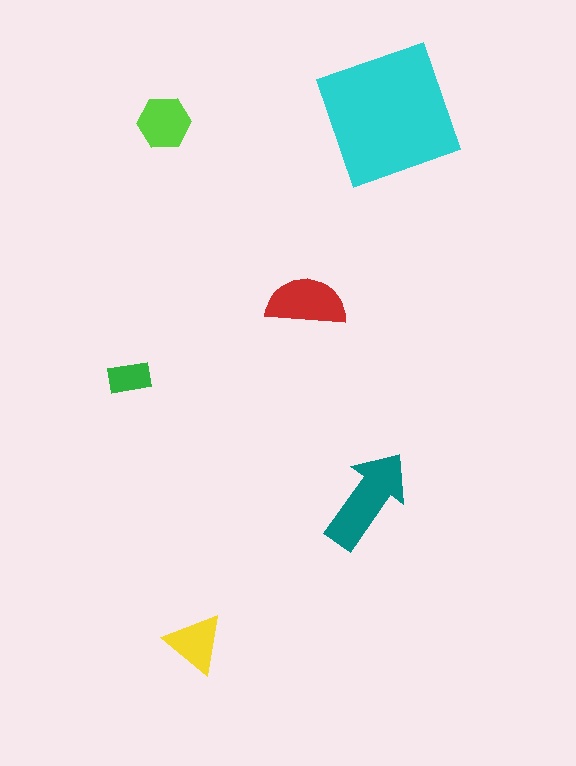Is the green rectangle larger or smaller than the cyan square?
Smaller.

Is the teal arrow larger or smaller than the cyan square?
Smaller.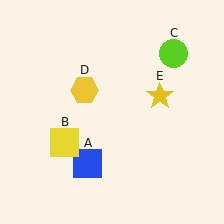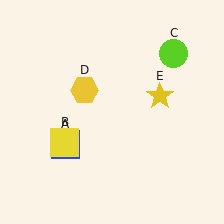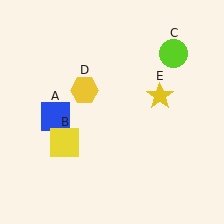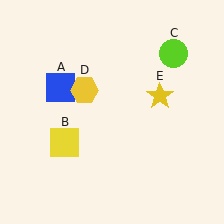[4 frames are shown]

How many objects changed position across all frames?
1 object changed position: blue square (object A).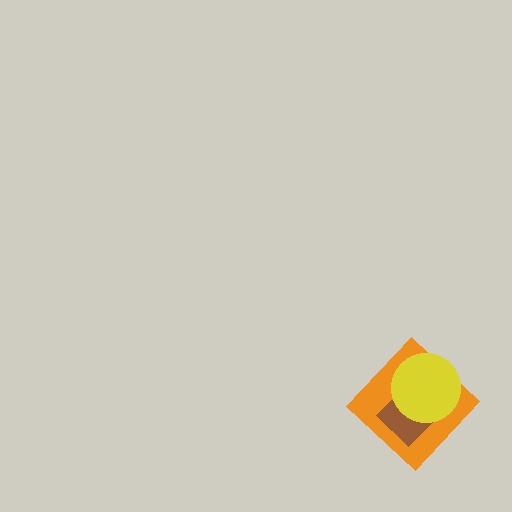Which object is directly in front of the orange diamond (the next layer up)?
The brown diamond is directly in front of the orange diamond.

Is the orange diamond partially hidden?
Yes, it is partially covered by another shape.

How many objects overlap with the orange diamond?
2 objects overlap with the orange diamond.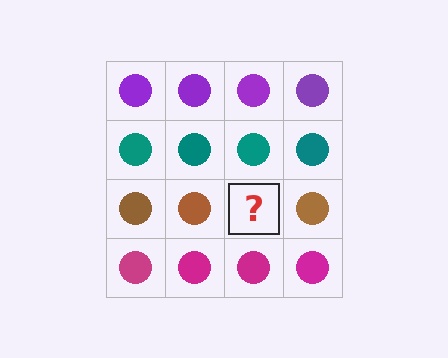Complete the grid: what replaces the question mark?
The question mark should be replaced with a brown circle.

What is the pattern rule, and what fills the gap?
The rule is that each row has a consistent color. The gap should be filled with a brown circle.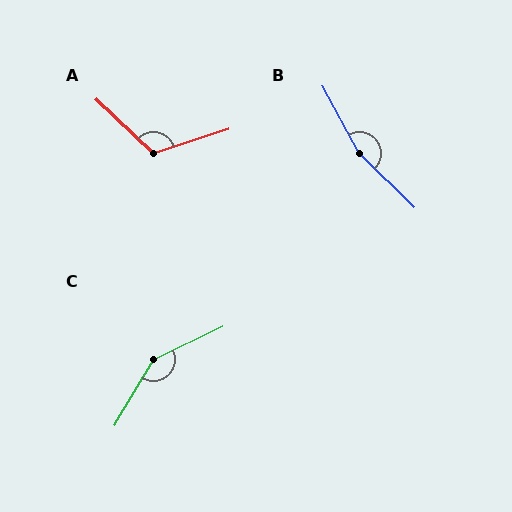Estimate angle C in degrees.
Approximately 147 degrees.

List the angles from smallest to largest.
A (119°), C (147°), B (163°).